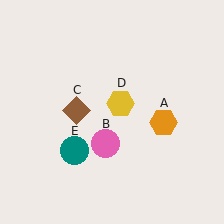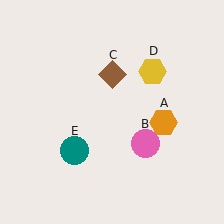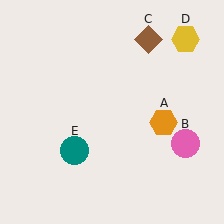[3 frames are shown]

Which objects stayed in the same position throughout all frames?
Orange hexagon (object A) and teal circle (object E) remained stationary.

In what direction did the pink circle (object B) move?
The pink circle (object B) moved right.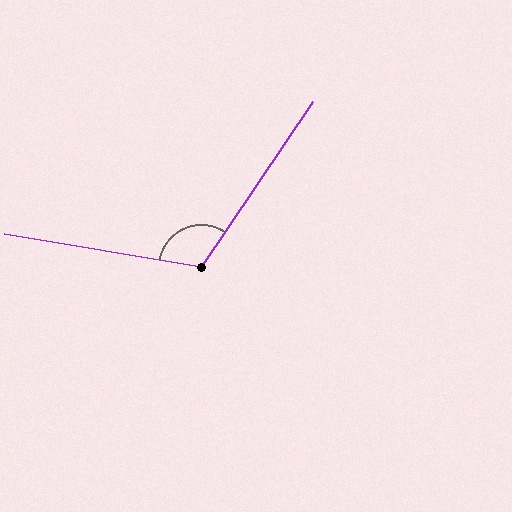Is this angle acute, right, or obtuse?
It is obtuse.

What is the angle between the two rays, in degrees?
Approximately 114 degrees.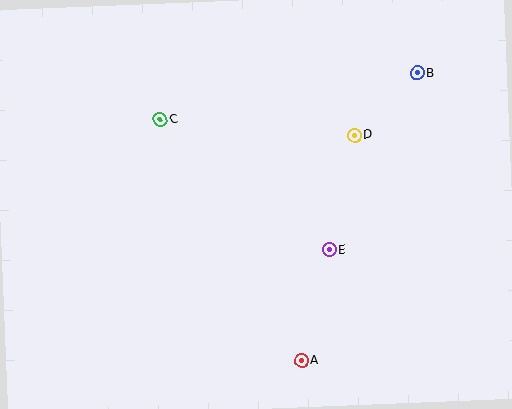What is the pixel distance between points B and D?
The distance between B and D is 88 pixels.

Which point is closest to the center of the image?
Point E at (329, 250) is closest to the center.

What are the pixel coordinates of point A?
Point A is at (301, 361).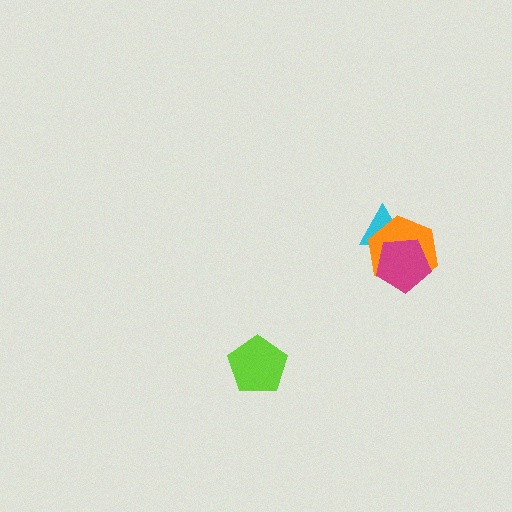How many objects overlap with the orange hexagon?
2 objects overlap with the orange hexagon.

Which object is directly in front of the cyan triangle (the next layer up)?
The orange hexagon is directly in front of the cyan triangle.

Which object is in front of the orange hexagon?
The magenta pentagon is in front of the orange hexagon.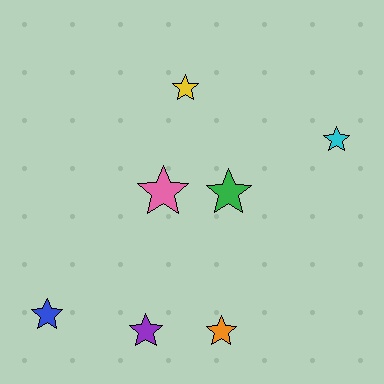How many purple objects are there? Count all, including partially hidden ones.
There is 1 purple object.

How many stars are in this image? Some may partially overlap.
There are 7 stars.